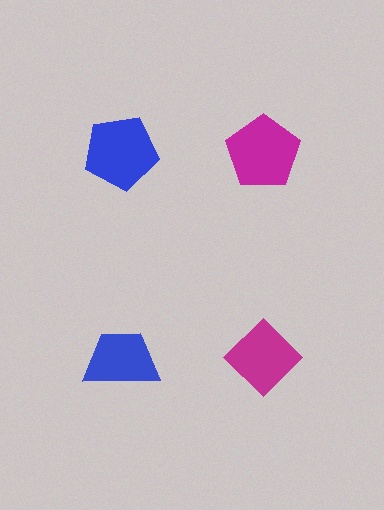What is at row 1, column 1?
A blue pentagon.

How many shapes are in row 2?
2 shapes.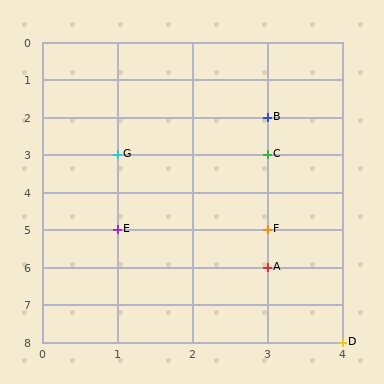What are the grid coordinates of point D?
Point D is at grid coordinates (4, 8).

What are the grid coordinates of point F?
Point F is at grid coordinates (3, 5).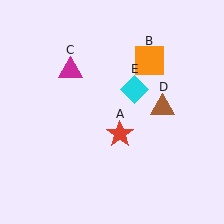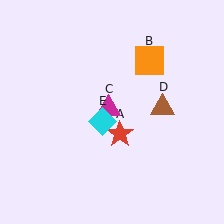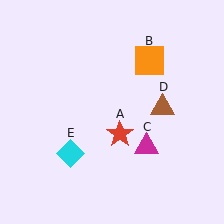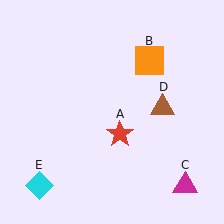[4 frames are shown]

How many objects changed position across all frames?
2 objects changed position: magenta triangle (object C), cyan diamond (object E).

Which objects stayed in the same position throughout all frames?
Red star (object A) and orange square (object B) and brown triangle (object D) remained stationary.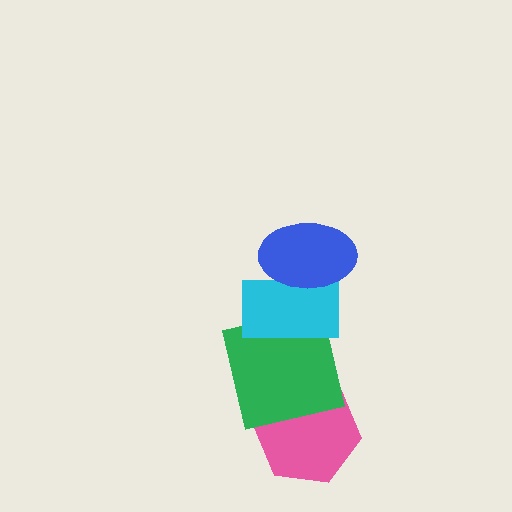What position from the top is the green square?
The green square is 3rd from the top.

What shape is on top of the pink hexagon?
The green square is on top of the pink hexagon.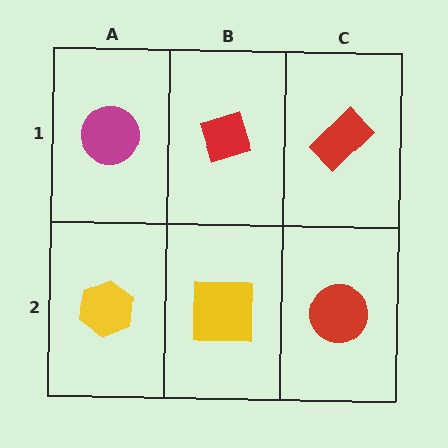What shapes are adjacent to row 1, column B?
A yellow square (row 2, column B), a magenta circle (row 1, column A), a red rectangle (row 1, column C).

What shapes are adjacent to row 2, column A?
A magenta circle (row 1, column A), a yellow square (row 2, column B).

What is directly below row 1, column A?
A yellow hexagon.